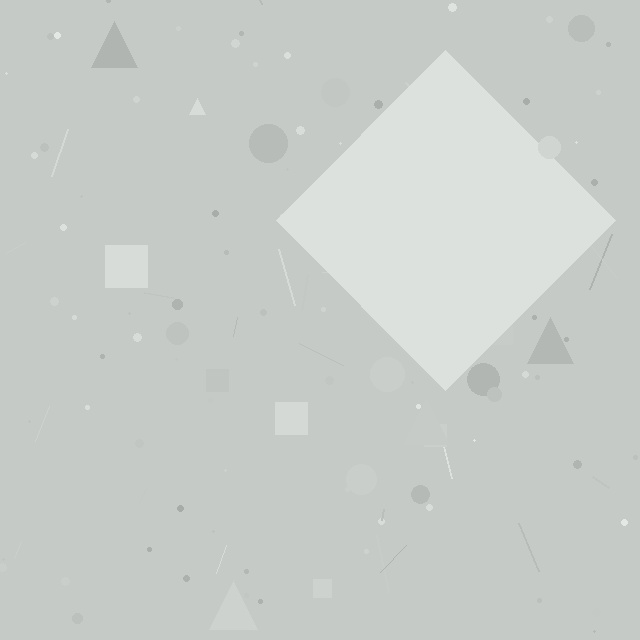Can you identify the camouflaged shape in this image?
The camouflaged shape is a diamond.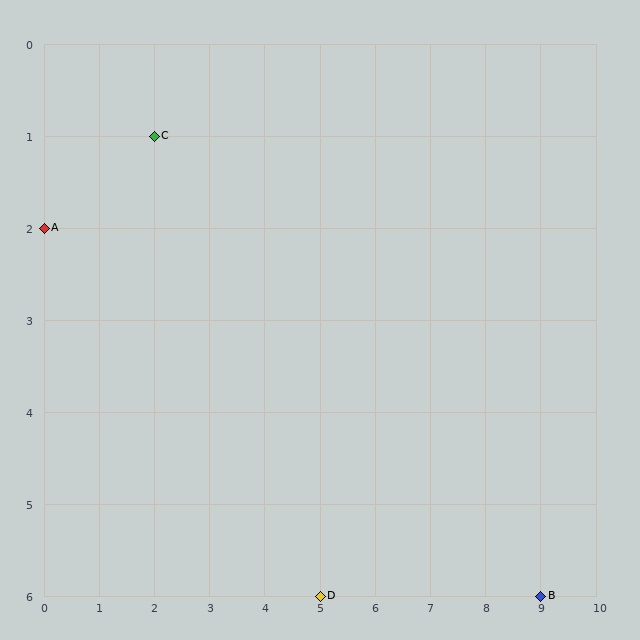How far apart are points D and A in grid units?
Points D and A are 5 columns and 4 rows apart (about 6.4 grid units diagonally).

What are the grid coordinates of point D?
Point D is at grid coordinates (5, 6).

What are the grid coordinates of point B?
Point B is at grid coordinates (9, 6).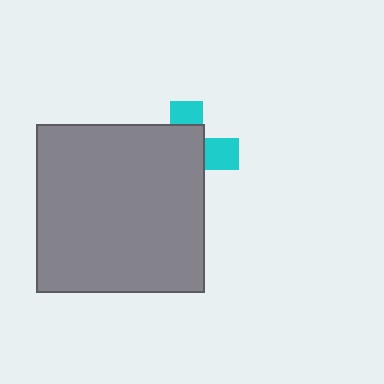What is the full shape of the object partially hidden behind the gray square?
The partially hidden object is a cyan cross.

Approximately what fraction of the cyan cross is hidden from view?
Roughly 69% of the cyan cross is hidden behind the gray square.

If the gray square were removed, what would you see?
You would see the complete cyan cross.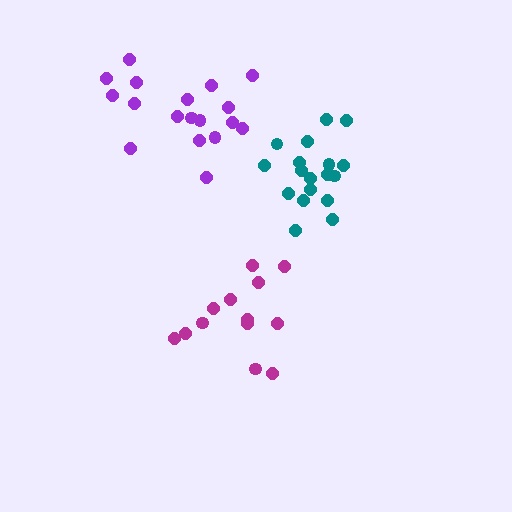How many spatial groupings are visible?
There are 3 spatial groupings.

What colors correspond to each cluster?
The clusters are colored: teal, magenta, purple.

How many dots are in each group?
Group 1: 18 dots, Group 2: 13 dots, Group 3: 18 dots (49 total).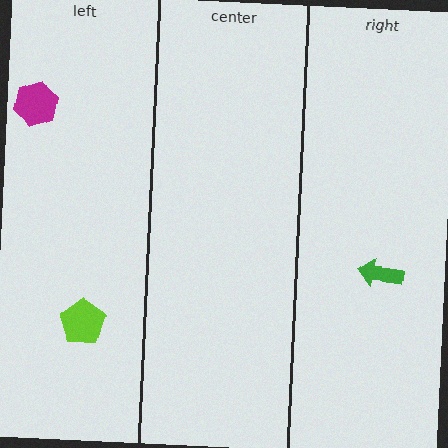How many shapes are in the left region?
2.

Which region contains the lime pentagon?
The left region.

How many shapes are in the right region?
1.